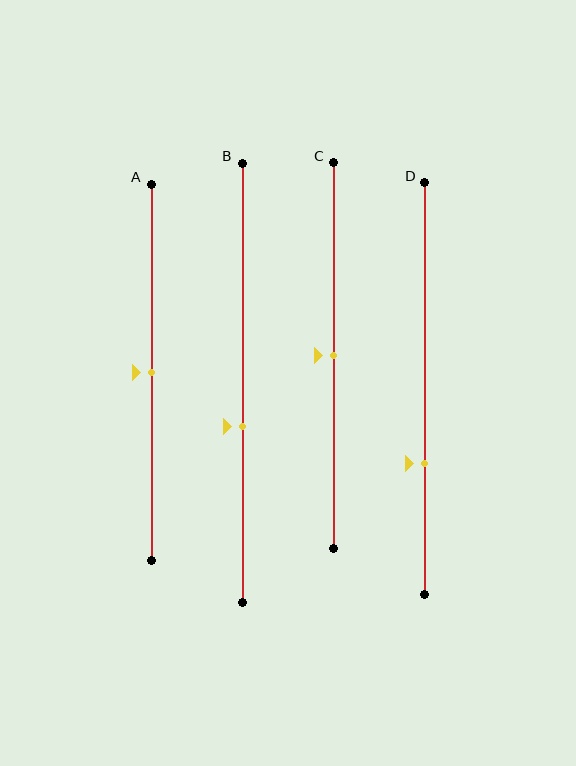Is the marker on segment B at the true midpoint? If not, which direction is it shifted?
No, the marker on segment B is shifted downward by about 10% of the segment length.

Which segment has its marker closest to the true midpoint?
Segment A has its marker closest to the true midpoint.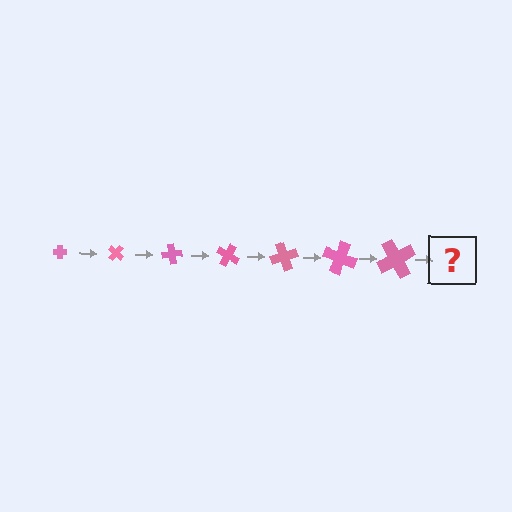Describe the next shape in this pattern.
It should be a cross, larger than the previous one and rotated 280 degrees from the start.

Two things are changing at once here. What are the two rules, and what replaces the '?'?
The two rules are that the cross grows larger each step and it rotates 40 degrees each step. The '?' should be a cross, larger than the previous one and rotated 280 degrees from the start.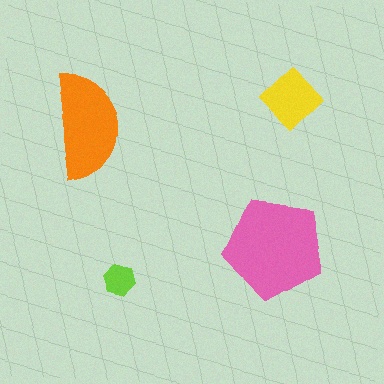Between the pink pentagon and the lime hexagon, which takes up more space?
The pink pentagon.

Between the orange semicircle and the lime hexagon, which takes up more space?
The orange semicircle.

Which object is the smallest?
The lime hexagon.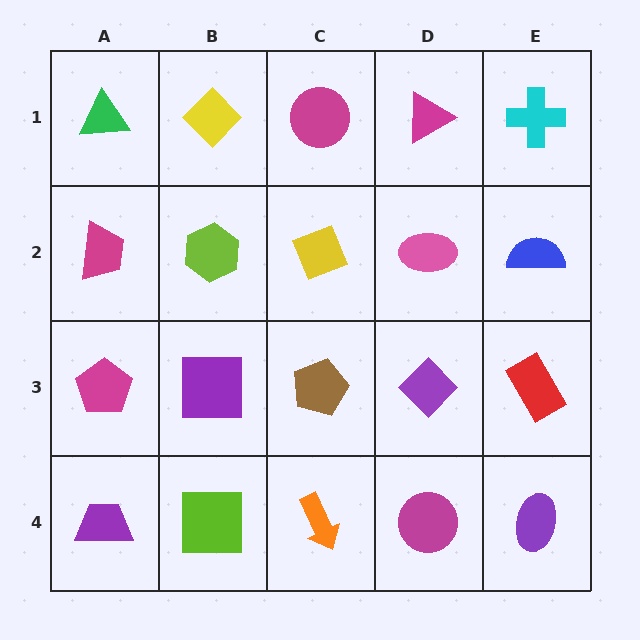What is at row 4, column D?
A magenta circle.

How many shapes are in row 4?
5 shapes.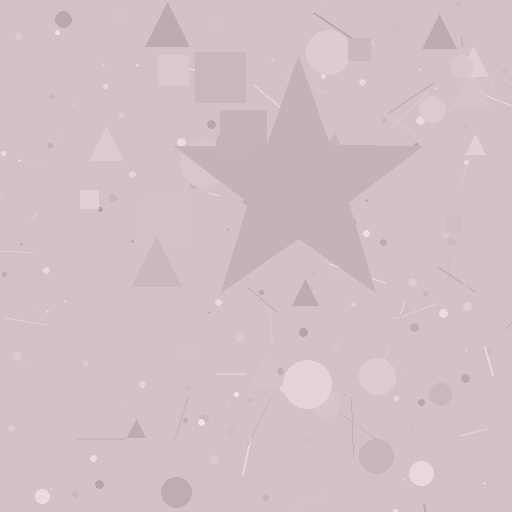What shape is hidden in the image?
A star is hidden in the image.